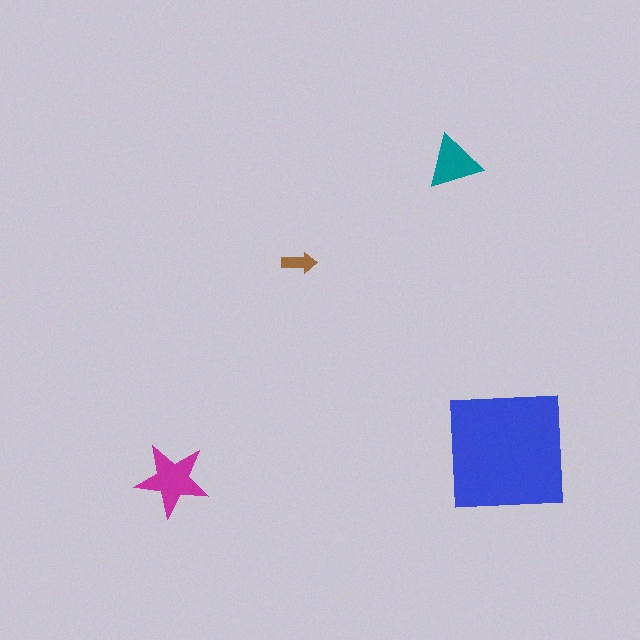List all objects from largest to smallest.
The blue square, the magenta star, the teal triangle, the brown arrow.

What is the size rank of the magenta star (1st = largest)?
2nd.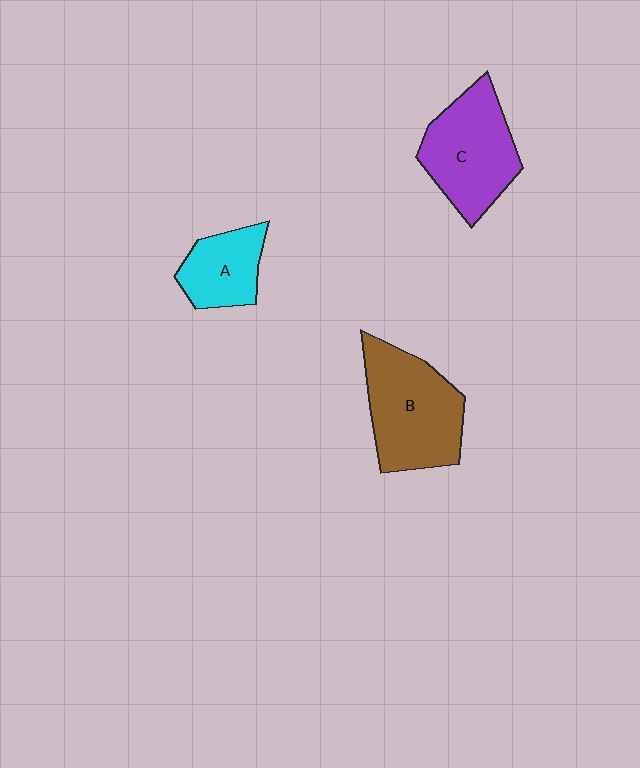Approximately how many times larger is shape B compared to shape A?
Approximately 1.8 times.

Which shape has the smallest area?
Shape A (cyan).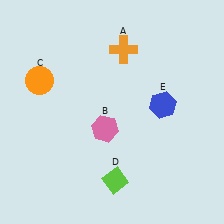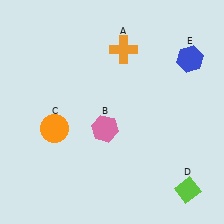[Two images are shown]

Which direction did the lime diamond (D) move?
The lime diamond (D) moved right.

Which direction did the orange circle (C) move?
The orange circle (C) moved down.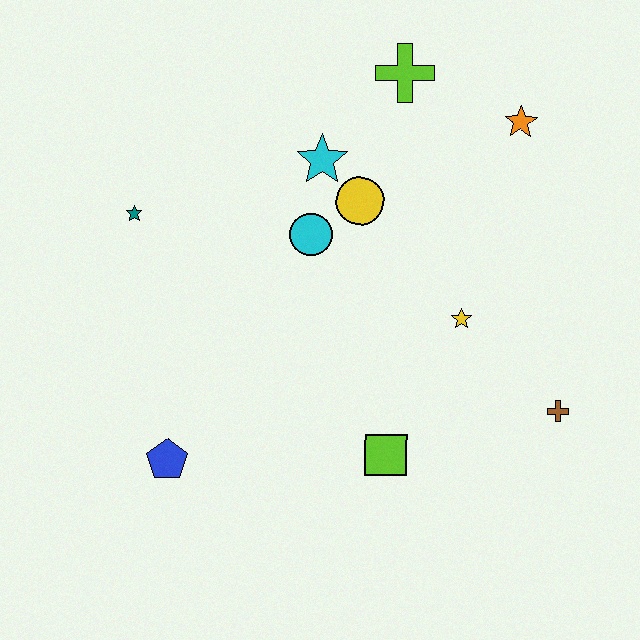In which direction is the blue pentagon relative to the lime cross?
The blue pentagon is below the lime cross.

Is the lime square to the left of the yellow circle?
No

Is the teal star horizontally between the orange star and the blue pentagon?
No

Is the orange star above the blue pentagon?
Yes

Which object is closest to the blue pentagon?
The lime square is closest to the blue pentagon.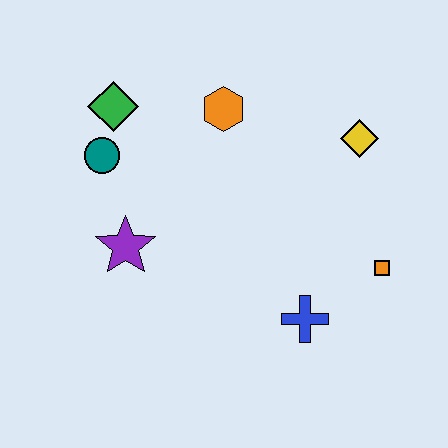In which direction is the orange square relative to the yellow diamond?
The orange square is below the yellow diamond.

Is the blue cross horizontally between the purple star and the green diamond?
No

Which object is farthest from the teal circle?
The orange square is farthest from the teal circle.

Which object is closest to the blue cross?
The orange square is closest to the blue cross.